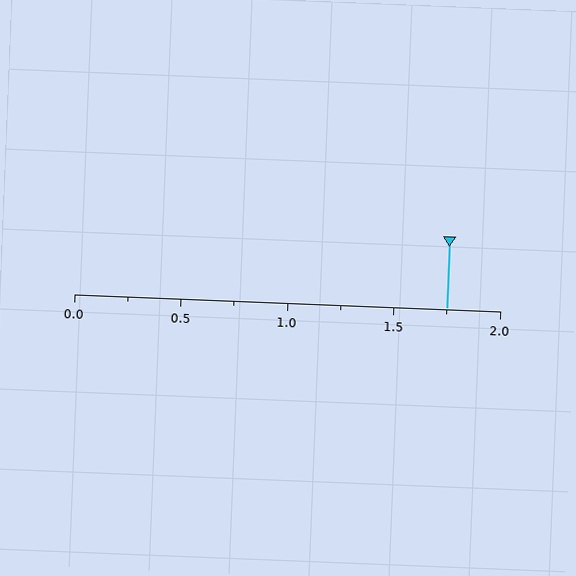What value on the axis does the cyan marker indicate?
The marker indicates approximately 1.75.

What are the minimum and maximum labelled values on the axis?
The axis runs from 0.0 to 2.0.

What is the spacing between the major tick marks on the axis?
The major ticks are spaced 0.5 apart.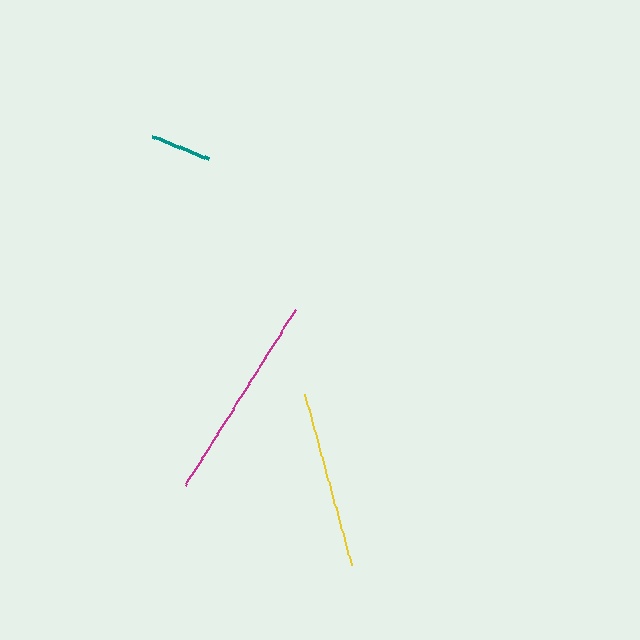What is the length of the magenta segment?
The magenta segment is approximately 207 pixels long.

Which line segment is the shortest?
The teal line is the shortest at approximately 62 pixels.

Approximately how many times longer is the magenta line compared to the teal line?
The magenta line is approximately 3.3 times the length of the teal line.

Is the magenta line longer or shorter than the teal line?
The magenta line is longer than the teal line.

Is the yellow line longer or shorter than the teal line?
The yellow line is longer than the teal line.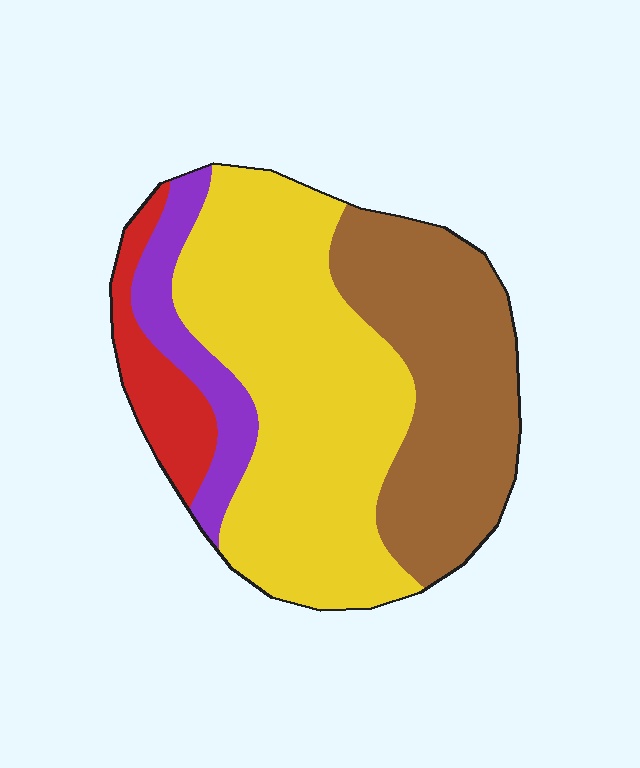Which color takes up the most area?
Yellow, at roughly 50%.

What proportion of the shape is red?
Red covers 9% of the shape.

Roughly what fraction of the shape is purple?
Purple covers roughly 10% of the shape.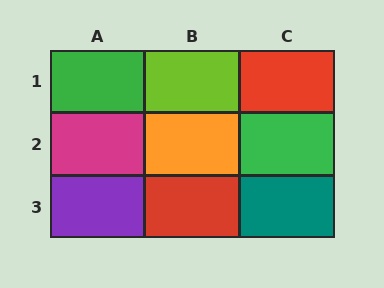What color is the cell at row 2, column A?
Magenta.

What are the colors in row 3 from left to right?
Purple, red, teal.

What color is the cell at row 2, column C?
Green.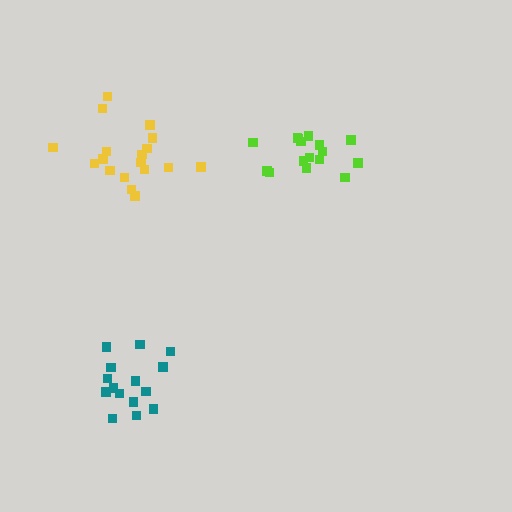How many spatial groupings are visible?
There are 3 spatial groupings.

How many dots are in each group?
Group 1: 15 dots, Group 2: 18 dots, Group 3: 16 dots (49 total).